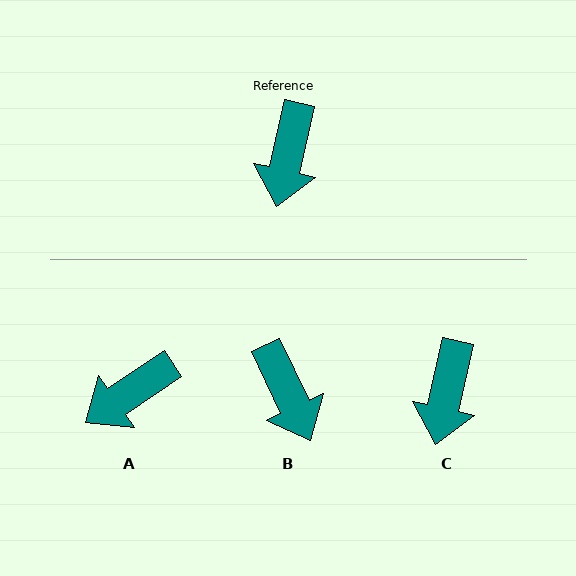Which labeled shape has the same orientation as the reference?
C.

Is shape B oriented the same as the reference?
No, it is off by about 38 degrees.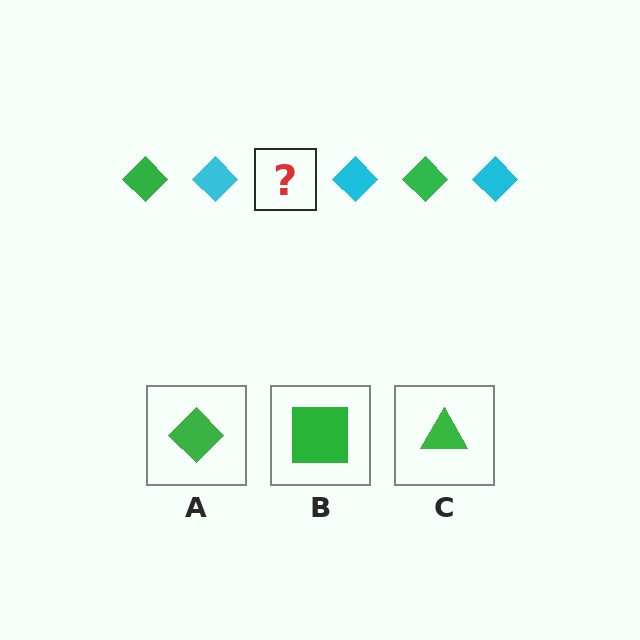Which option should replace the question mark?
Option A.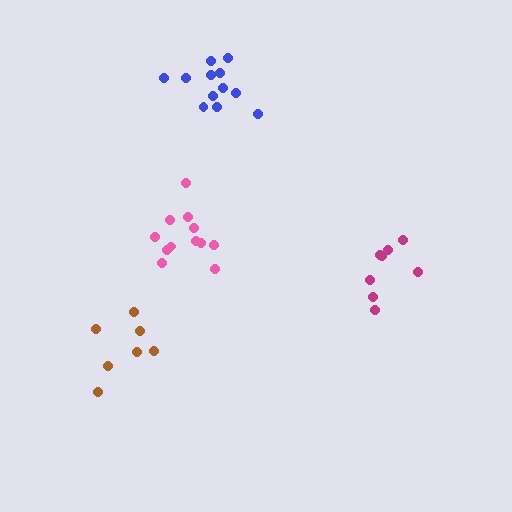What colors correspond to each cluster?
The clusters are colored: magenta, brown, pink, blue.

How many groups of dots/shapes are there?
There are 4 groups.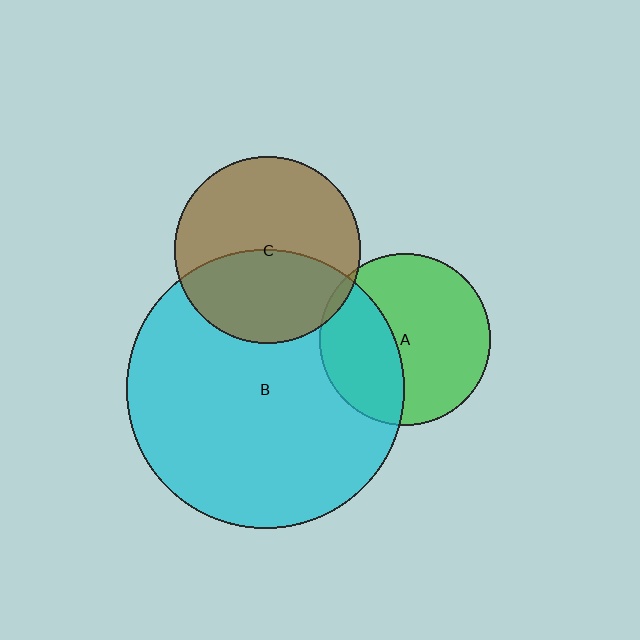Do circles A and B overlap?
Yes.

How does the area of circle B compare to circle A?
Approximately 2.6 times.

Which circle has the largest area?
Circle B (cyan).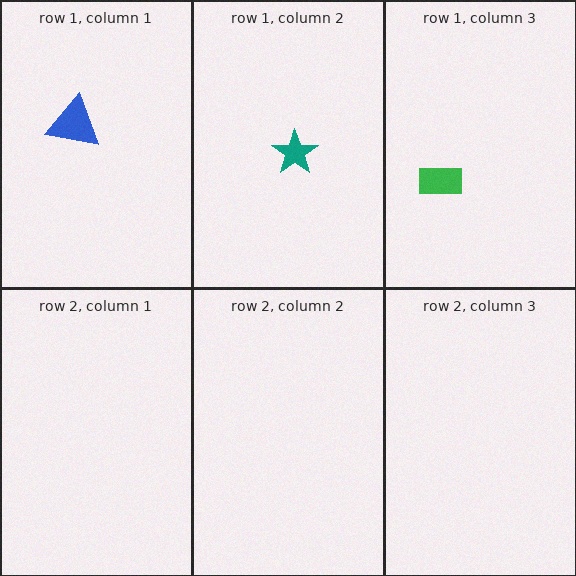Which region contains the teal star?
The row 1, column 2 region.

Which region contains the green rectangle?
The row 1, column 3 region.